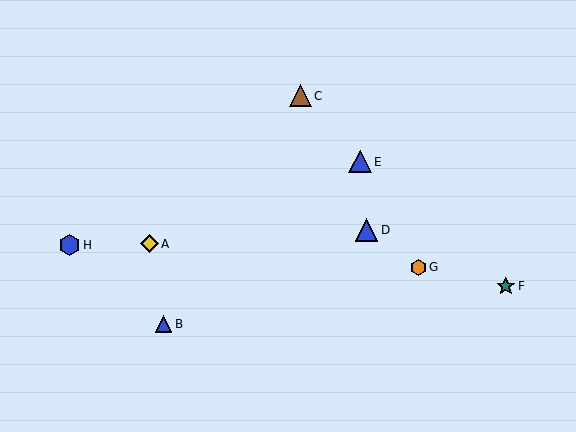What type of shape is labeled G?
Shape G is an orange hexagon.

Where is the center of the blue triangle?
The center of the blue triangle is at (360, 162).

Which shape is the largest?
The blue triangle (labeled E) is the largest.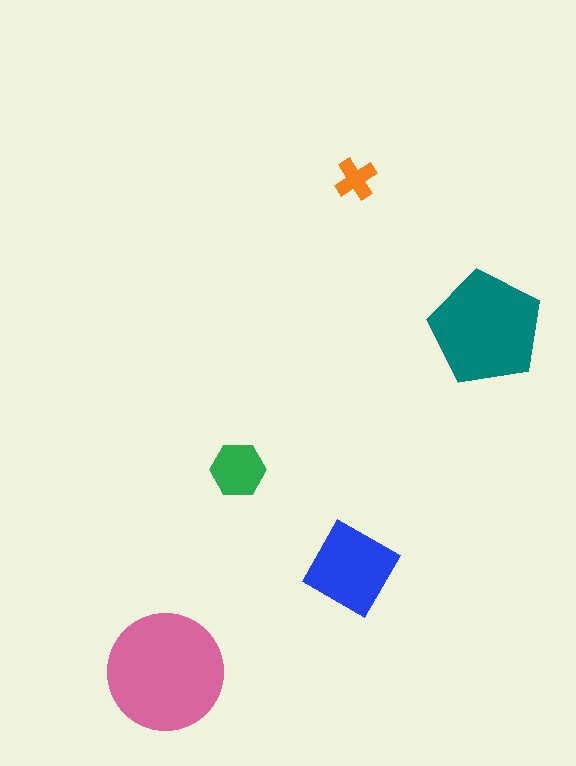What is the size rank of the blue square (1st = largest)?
3rd.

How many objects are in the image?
There are 5 objects in the image.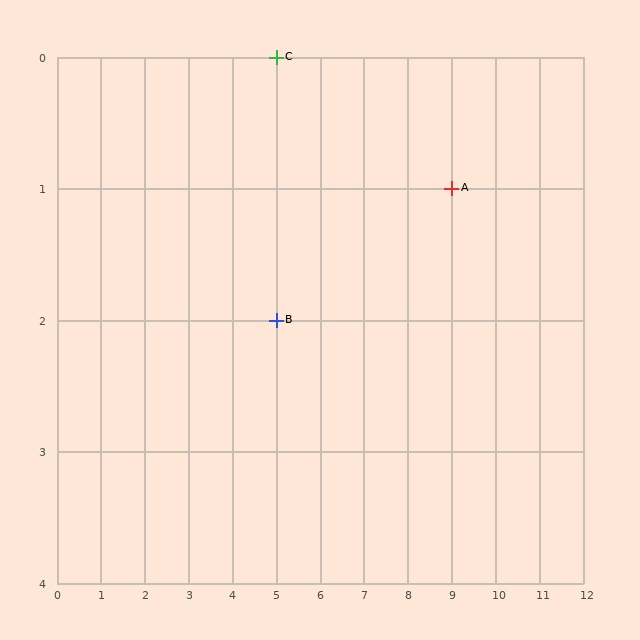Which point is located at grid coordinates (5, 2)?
Point B is at (5, 2).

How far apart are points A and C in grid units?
Points A and C are 4 columns and 1 row apart (about 4.1 grid units diagonally).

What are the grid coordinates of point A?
Point A is at grid coordinates (9, 1).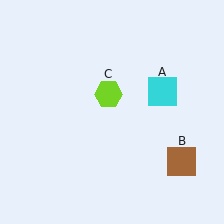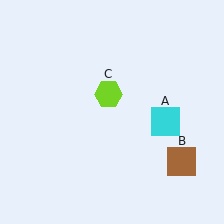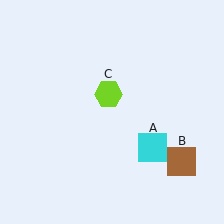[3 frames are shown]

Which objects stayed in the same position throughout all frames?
Brown square (object B) and lime hexagon (object C) remained stationary.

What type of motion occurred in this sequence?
The cyan square (object A) rotated clockwise around the center of the scene.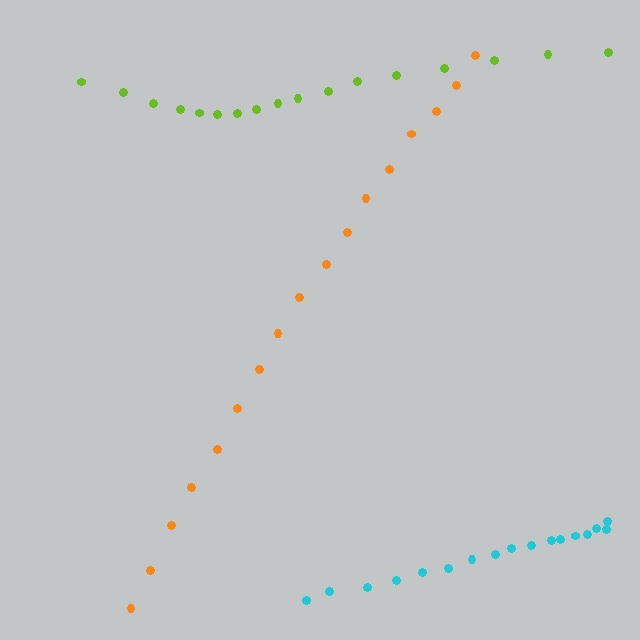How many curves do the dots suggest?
There are 3 distinct paths.